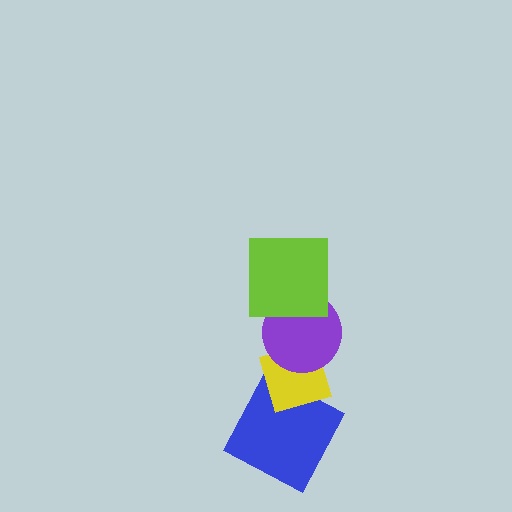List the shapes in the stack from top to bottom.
From top to bottom: the lime square, the purple circle, the yellow diamond, the blue square.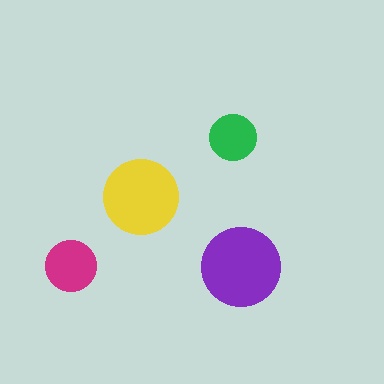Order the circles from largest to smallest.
the purple one, the yellow one, the magenta one, the green one.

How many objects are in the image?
There are 4 objects in the image.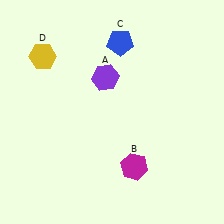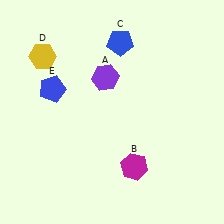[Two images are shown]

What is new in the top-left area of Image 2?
A blue pentagon (E) was added in the top-left area of Image 2.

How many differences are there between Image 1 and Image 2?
There is 1 difference between the two images.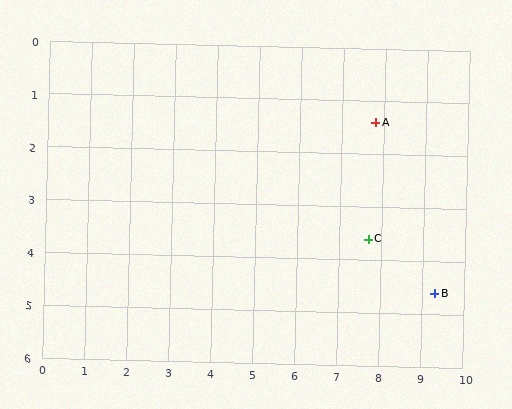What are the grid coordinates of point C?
Point C is at approximately (7.7, 3.6).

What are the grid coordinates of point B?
Point B is at approximately (9.3, 4.6).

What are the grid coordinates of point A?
Point A is at approximately (7.8, 1.4).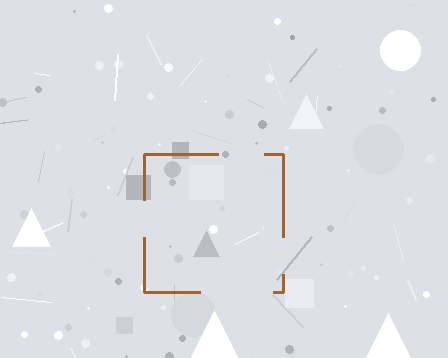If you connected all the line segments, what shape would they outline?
They would outline a square.